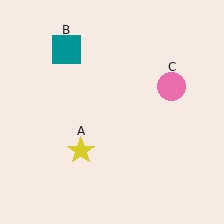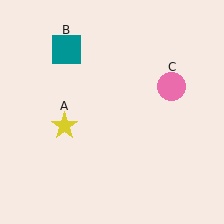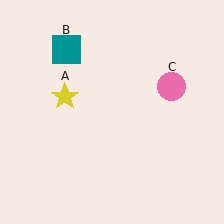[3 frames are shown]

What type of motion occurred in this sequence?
The yellow star (object A) rotated clockwise around the center of the scene.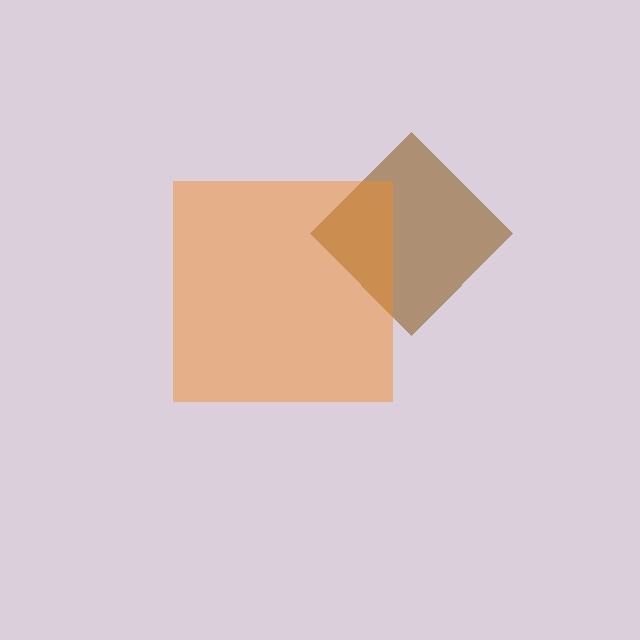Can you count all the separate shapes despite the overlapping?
Yes, there are 2 separate shapes.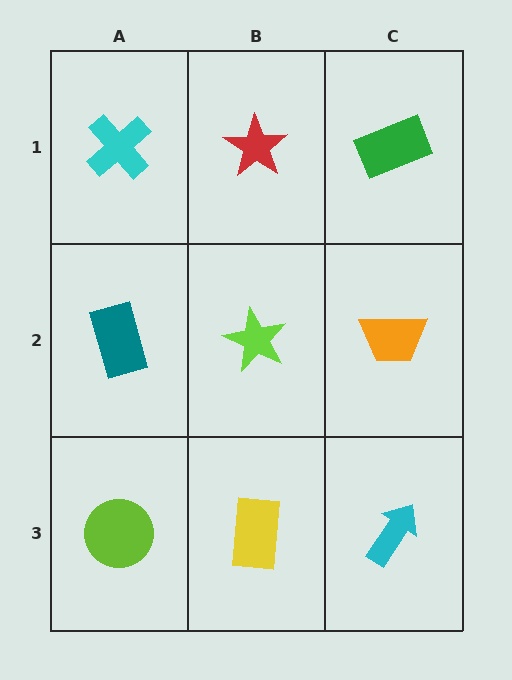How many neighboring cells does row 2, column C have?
3.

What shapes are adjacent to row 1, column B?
A lime star (row 2, column B), a cyan cross (row 1, column A), a green rectangle (row 1, column C).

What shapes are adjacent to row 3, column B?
A lime star (row 2, column B), a lime circle (row 3, column A), a cyan arrow (row 3, column C).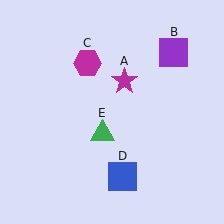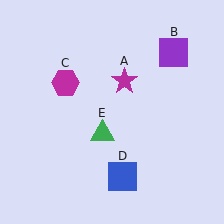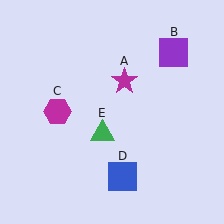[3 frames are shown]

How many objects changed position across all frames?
1 object changed position: magenta hexagon (object C).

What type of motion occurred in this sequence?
The magenta hexagon (object C) rotated counterclockwise around the center of the scene.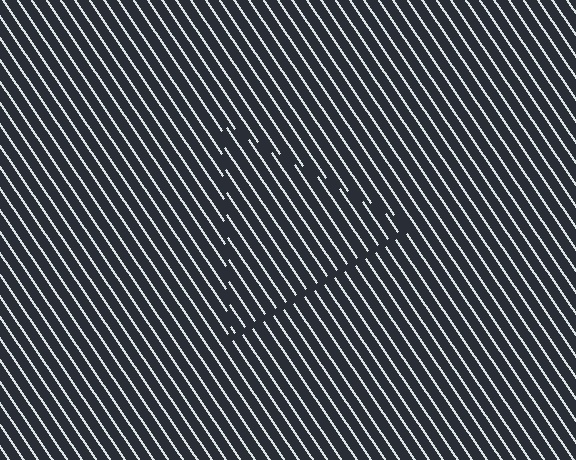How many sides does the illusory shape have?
3 sides — the line-ends trace a triangle.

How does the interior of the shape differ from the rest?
The interior of the shape contains the same grating, shifted by half a period — the contour is defined by the phase discontinuity where line-ends from the inner and outer gratings abut.